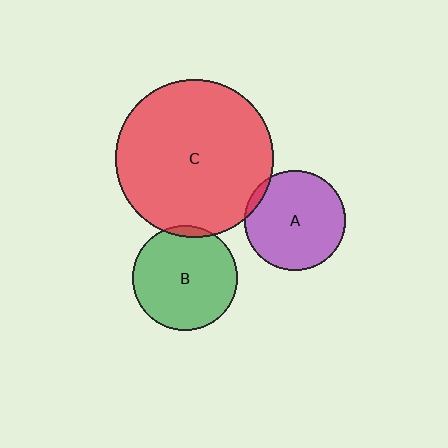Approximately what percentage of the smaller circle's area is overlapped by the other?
Approximately 5%.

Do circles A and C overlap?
Yes.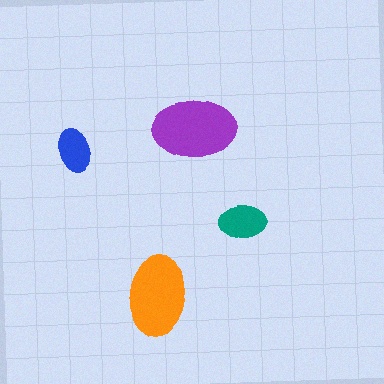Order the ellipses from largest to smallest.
the purple one, the orange one, the teal one, the blue one.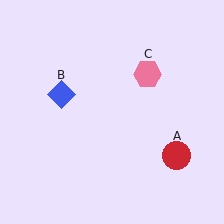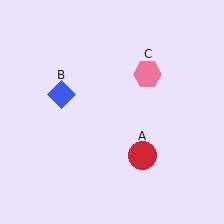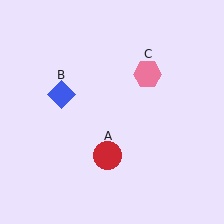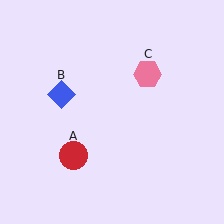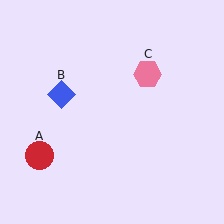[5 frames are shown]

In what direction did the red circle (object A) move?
The red circle (object A) moved left.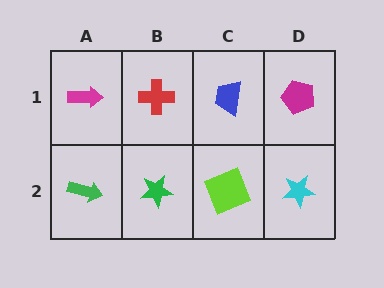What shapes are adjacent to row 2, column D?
A magenta pentagon (row 1, column D), a lime square (row 2, column C).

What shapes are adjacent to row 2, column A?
A magenta arrow (row 1, column A), a green star (row 2, column B).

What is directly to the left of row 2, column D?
A lime square.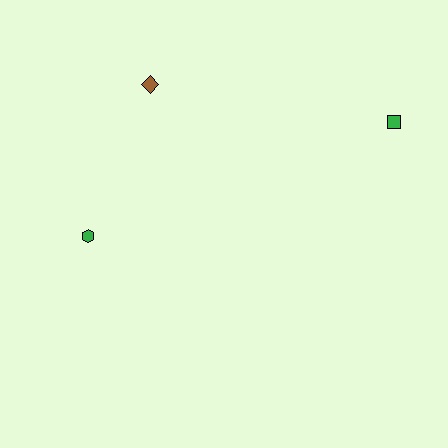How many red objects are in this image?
There are no red objects.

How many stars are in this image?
There are no stars.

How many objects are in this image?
There are 3 objects.